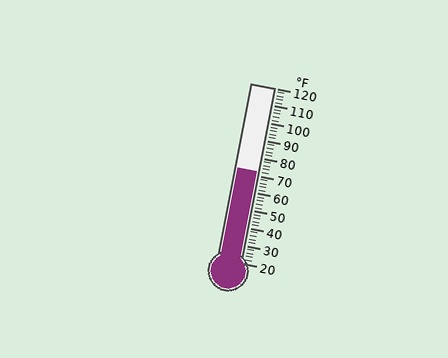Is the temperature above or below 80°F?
The temperature is below 80°F.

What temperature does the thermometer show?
The thermometer shows approximately 72°F.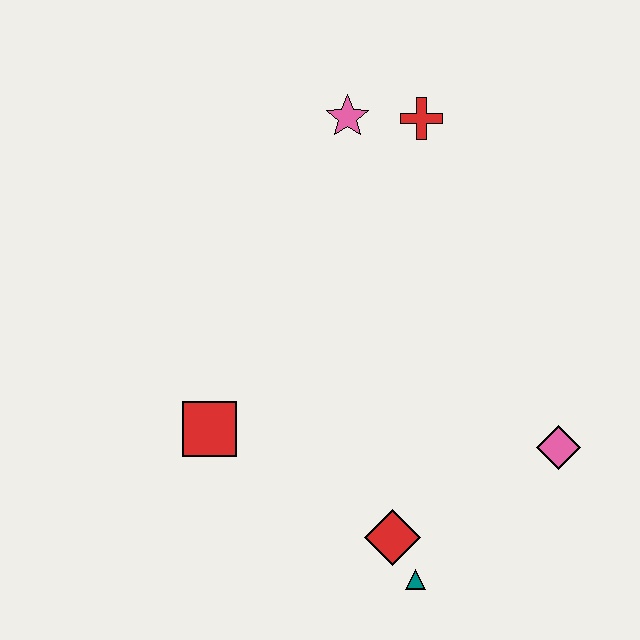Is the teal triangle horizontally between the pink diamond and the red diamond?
Yes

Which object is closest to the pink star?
The red cross is closest to the pink star.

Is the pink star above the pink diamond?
Yes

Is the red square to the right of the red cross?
No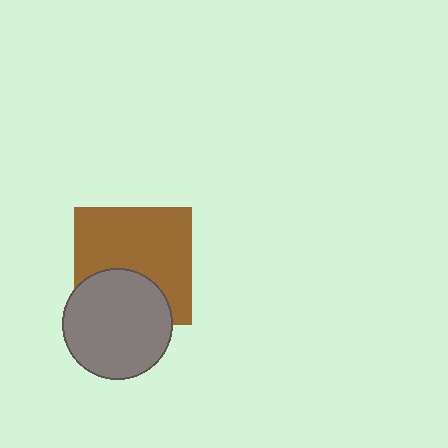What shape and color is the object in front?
The object in front is a gray circle.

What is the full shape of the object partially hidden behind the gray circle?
The partially hidden object is a brown square.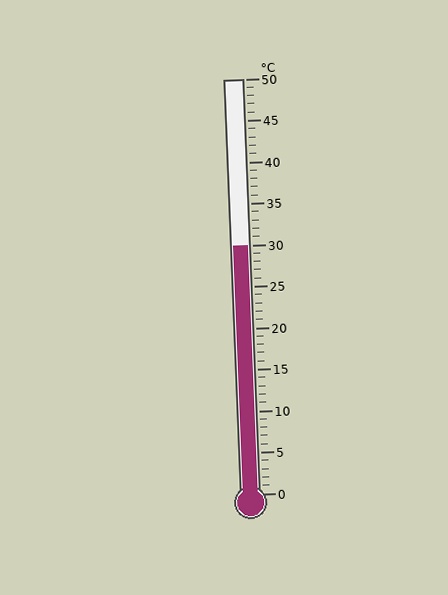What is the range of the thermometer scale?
The thermometer scale ranges from 0°C to 50°C.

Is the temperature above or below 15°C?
The temperature is above 15°C.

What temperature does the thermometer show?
The thermometer shows approximately 30°C.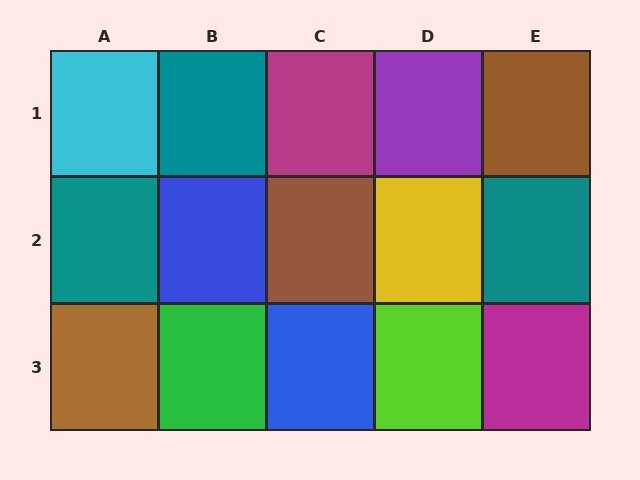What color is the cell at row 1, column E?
Brown.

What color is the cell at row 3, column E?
Magenta.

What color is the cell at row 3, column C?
Blue.